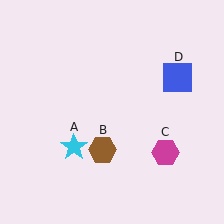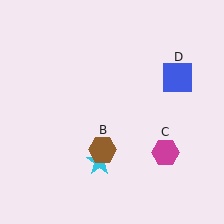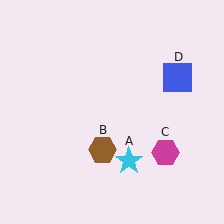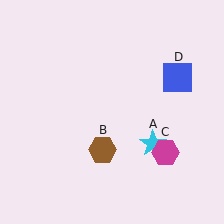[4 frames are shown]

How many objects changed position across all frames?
1 object changed position: cyan star (object A).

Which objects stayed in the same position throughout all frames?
Brown hexagon (object B) and magenta hexagon (object C) and blue square (object D) remained stationary.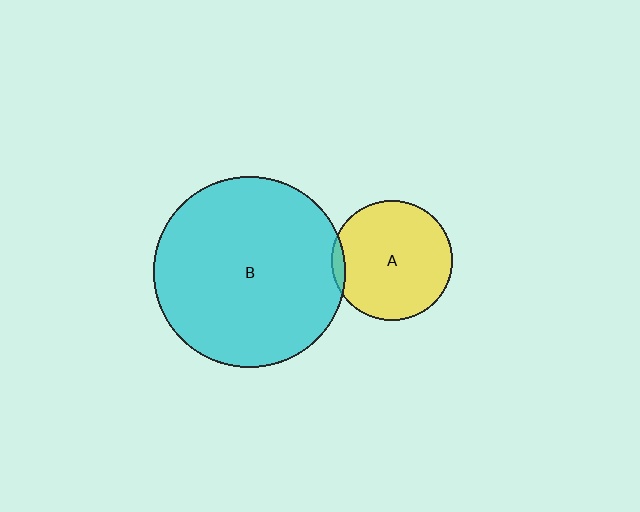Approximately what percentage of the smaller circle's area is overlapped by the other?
Approximately 5%.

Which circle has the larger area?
Circle B (cyan).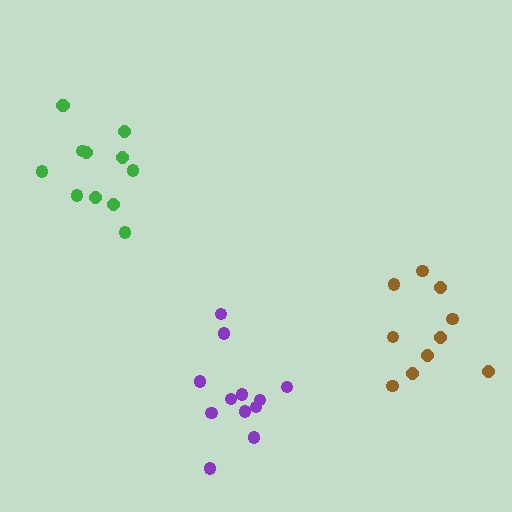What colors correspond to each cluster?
The clusters are colored: purple, green, brown.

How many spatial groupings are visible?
There are 3 spatial groupings.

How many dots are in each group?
Group 1: 12 dots, Group 2: 12 dots, Group 3: 10 dots (34 total).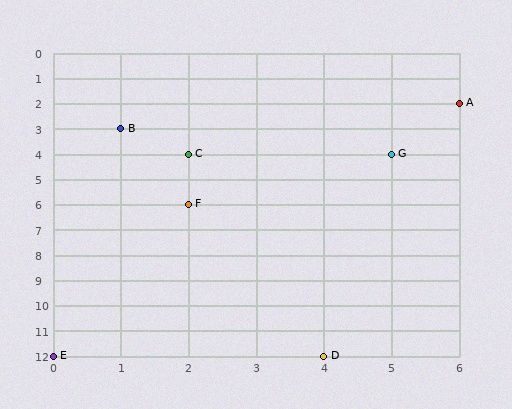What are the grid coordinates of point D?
Point D is at grid coordinates (4, 12).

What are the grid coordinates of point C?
Point C is at grid coordinates (2, 4).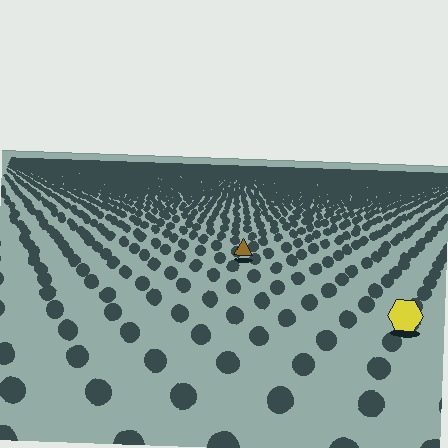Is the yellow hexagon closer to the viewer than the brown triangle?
Yes. The yellow hexagon is closer — you can tell from the texture gradient: the ground texture is coarser near it.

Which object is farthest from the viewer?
The brown triangle is farthest from the viewer. It appears smaller and the ground texture around it is denser.